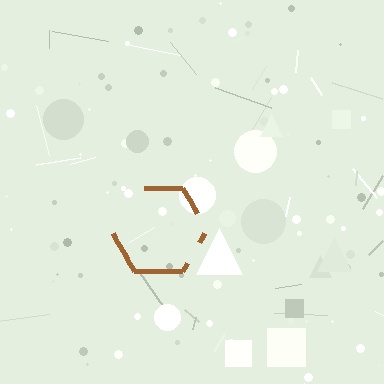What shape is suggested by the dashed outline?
The dashed outline suggests a hexagon.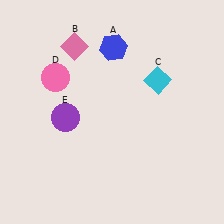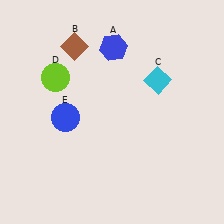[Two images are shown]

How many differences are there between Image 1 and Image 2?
There are 3 differences between the two images.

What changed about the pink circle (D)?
In Image 1, D is pink. In Image 2, it changed to lime.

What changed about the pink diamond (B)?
In Image 1, B is pink. In Image 2, it changed to brown.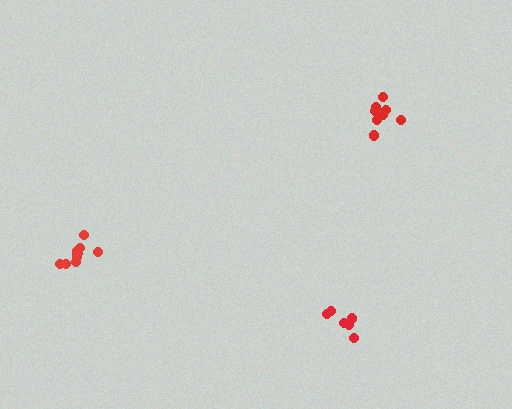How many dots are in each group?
Group 1: 9 dots, Group 2: 11 dots, Group 3: 6 dots (26 total).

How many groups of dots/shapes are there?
There are 3 groups.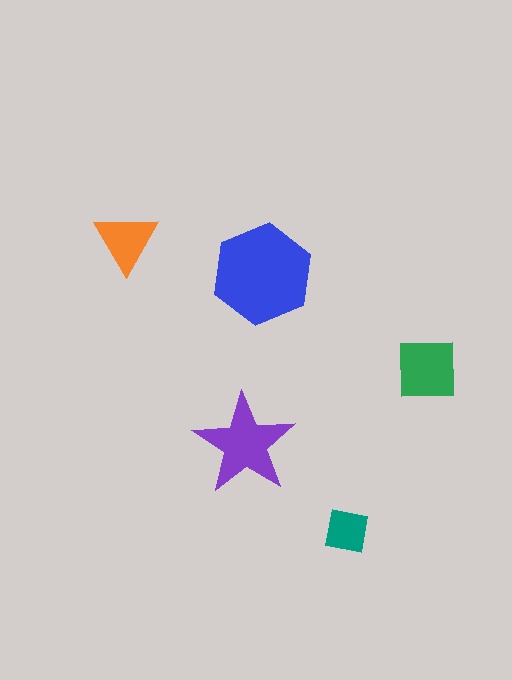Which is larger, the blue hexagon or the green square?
The blue hexagon.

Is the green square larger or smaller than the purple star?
Smaller.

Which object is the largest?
The blue hexagon.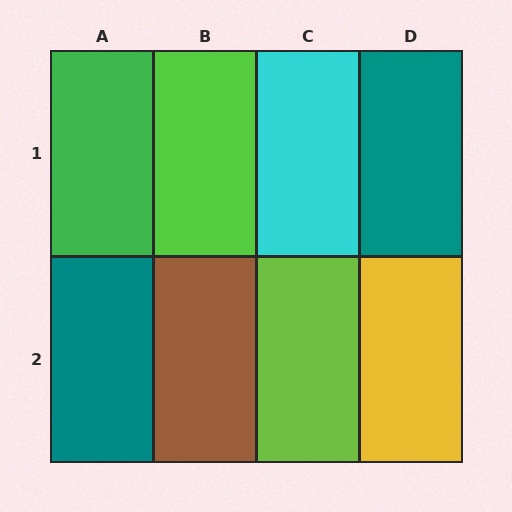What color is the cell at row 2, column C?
Lime.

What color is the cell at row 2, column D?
Yellow.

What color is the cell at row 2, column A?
Teal.